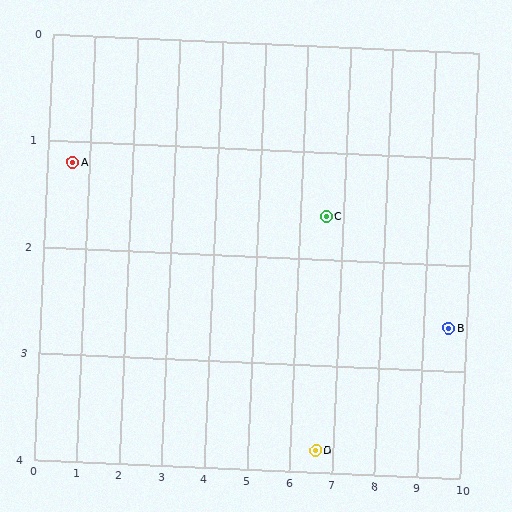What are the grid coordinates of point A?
Point A is at approximately (0.6, 1.2).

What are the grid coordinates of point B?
Point B is at approximately (9.6, 2.6).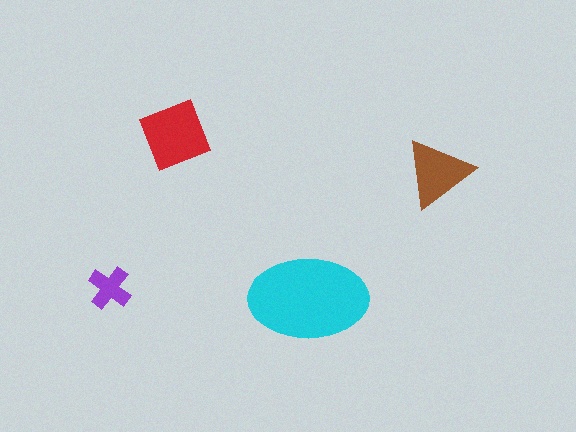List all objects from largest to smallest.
The cyan ellipse, the red square, the brown triangle, the purple cross.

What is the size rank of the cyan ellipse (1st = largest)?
1st.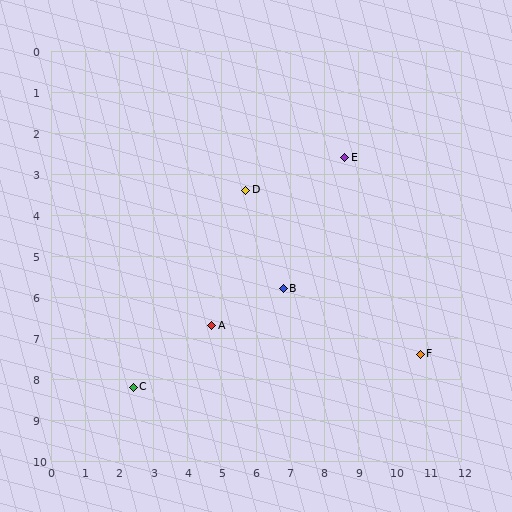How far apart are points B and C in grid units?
Points B and C are about 5.0 grid units apart.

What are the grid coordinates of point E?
Point E is at approximately (8.6, 2.6).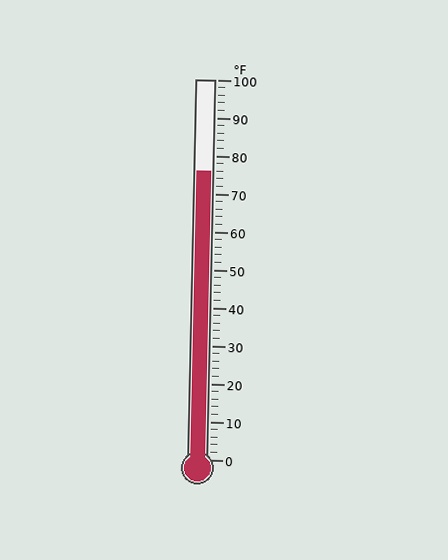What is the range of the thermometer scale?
The thermometer scale ranges from 0°F to 100°F.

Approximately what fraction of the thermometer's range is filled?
The thermometer is filled to approximately 75% of its range.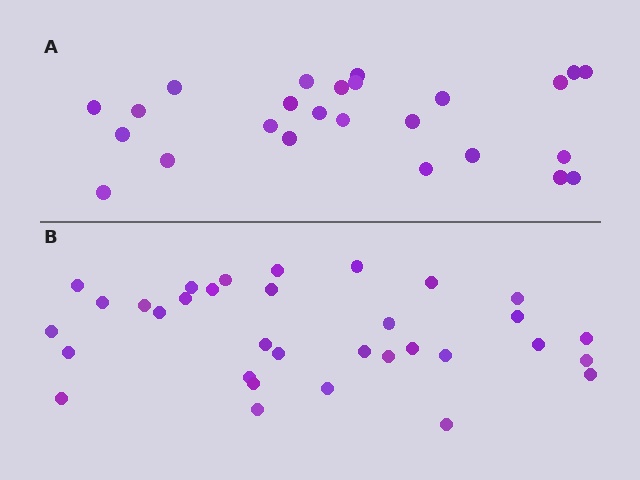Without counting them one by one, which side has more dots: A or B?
Region B (the bottom region) has more dots.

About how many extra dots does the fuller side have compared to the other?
Region B has roughly 8 or so more dots than region A.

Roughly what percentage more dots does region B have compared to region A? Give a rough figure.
About 30% more.